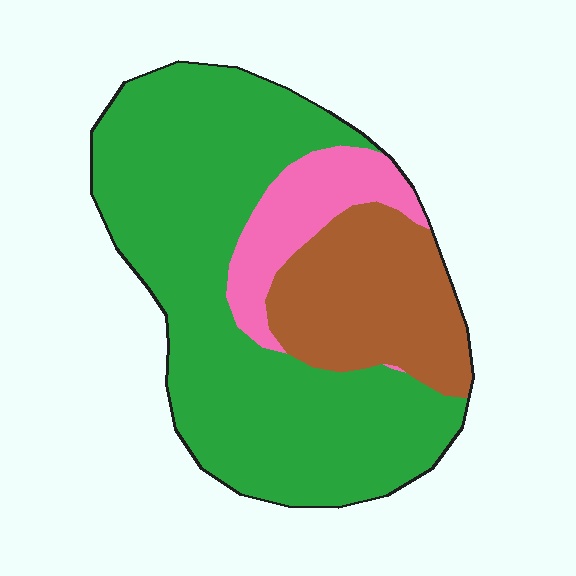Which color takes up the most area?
Green, at roughly 65%.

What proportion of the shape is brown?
Brown takes up about one quarter (1/4) of the shape.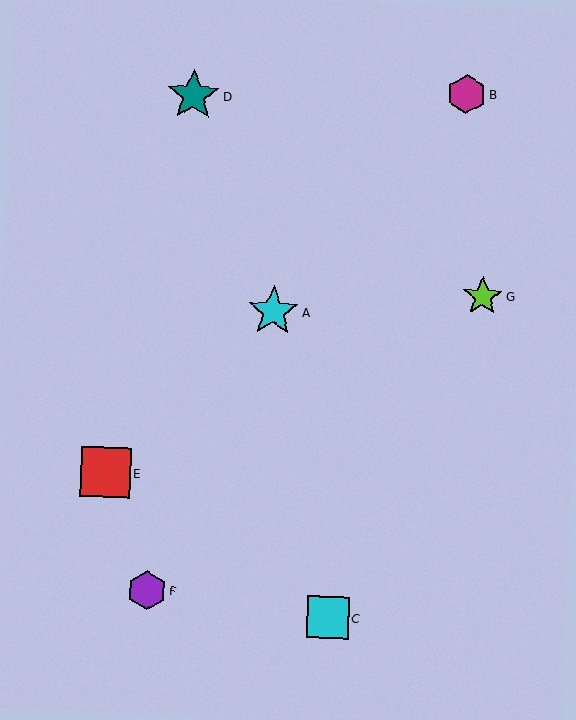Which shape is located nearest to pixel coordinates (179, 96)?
The teal star (labeled D) at (193, 95) is nearest to that location.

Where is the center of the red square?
The center of the red square is at (106, 472).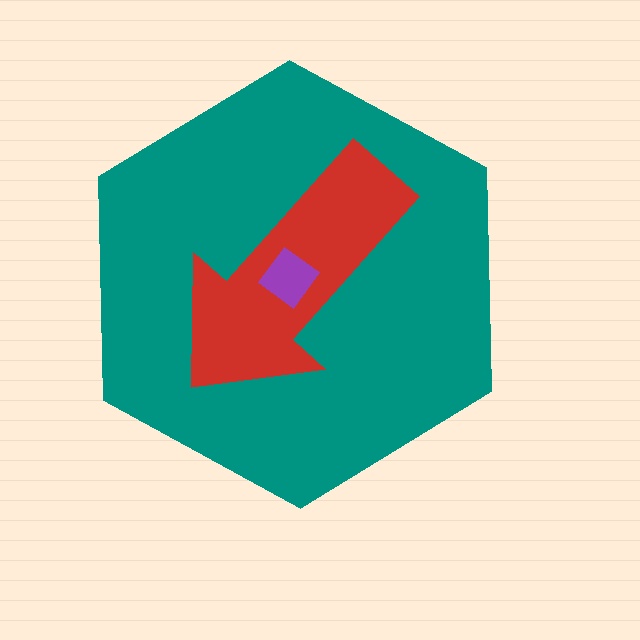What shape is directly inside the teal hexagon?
The red arrow.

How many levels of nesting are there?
3.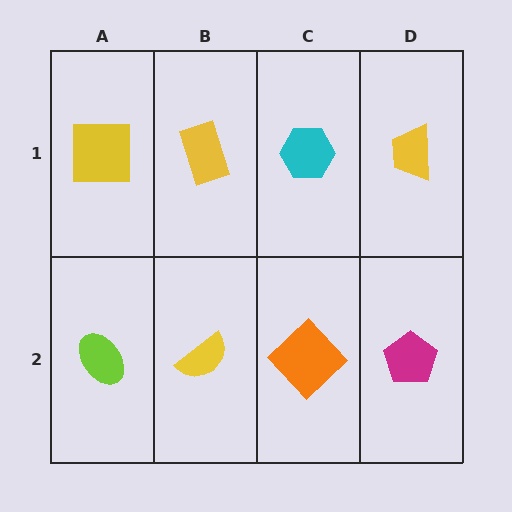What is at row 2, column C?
An orange diamond.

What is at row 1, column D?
A yellow trapezoid.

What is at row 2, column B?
A yellow semicircle.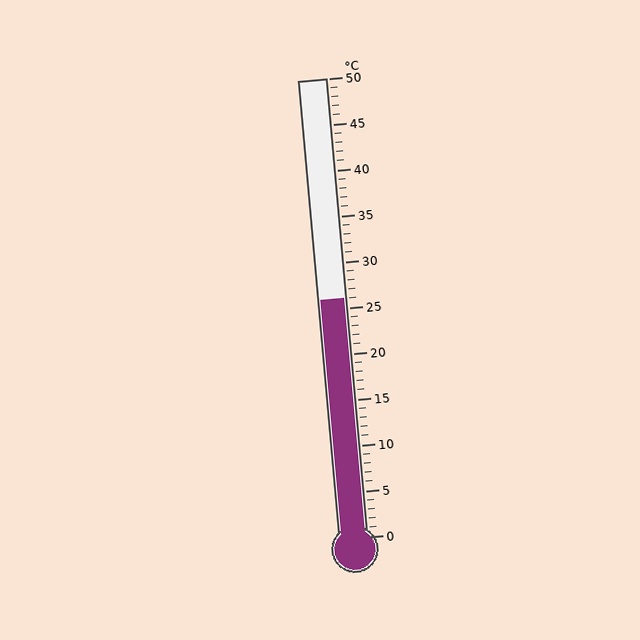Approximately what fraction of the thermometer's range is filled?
The thermometer is filled to approximately 50% of its range.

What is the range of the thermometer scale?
The thermometer scale ranges from 0°C to 50°C.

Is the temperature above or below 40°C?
The temperature is below 40°C.